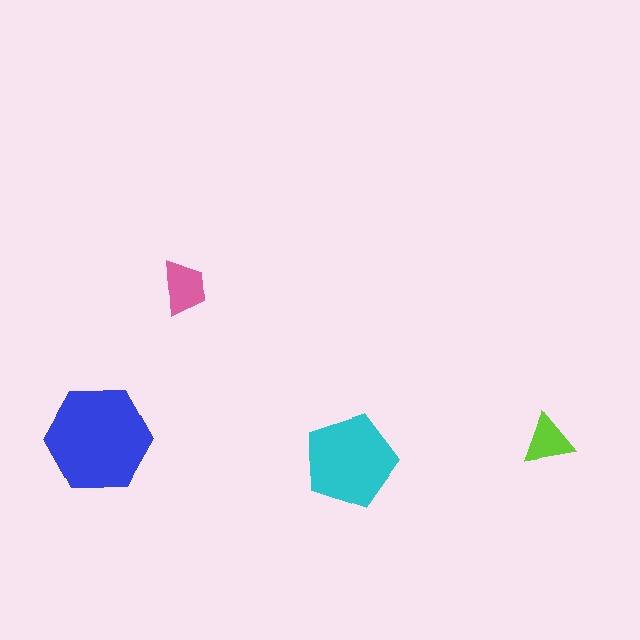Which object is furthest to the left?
The blue hexagon is leftmost.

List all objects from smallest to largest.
The lime triangle, the pink trapezoid, the cyan pentagon, the blue hexagon.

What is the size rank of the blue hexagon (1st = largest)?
1st.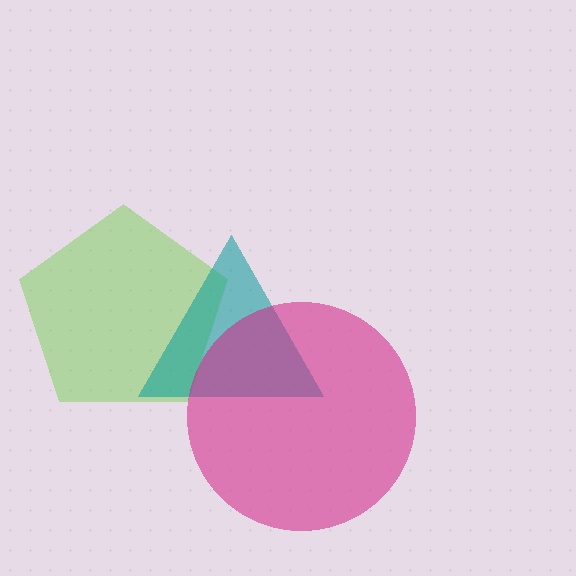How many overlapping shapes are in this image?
There are 3 overlapping shapes in the image.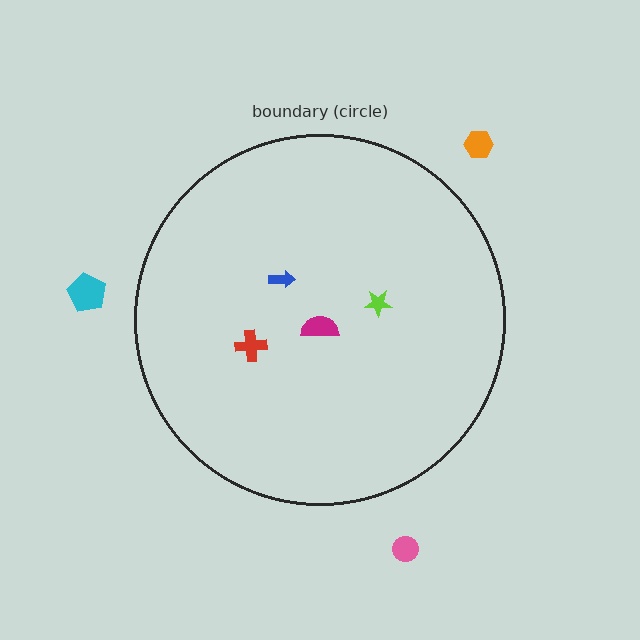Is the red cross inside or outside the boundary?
Inside.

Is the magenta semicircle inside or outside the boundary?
Inside.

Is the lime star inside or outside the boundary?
Inside.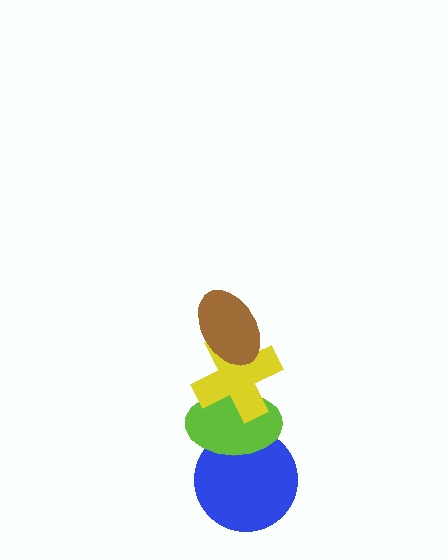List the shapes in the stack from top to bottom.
From top to bottom: the brown ellipse, the yellow cross, the lime ellipse, the blue circle.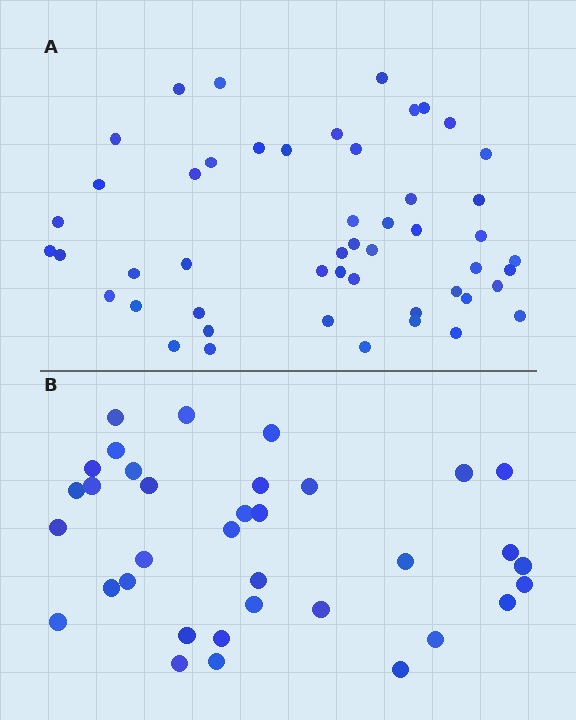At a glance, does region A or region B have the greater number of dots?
Region A (the top region) has more dots.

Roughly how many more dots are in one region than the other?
Region A has approximately 15 more dots than region B.